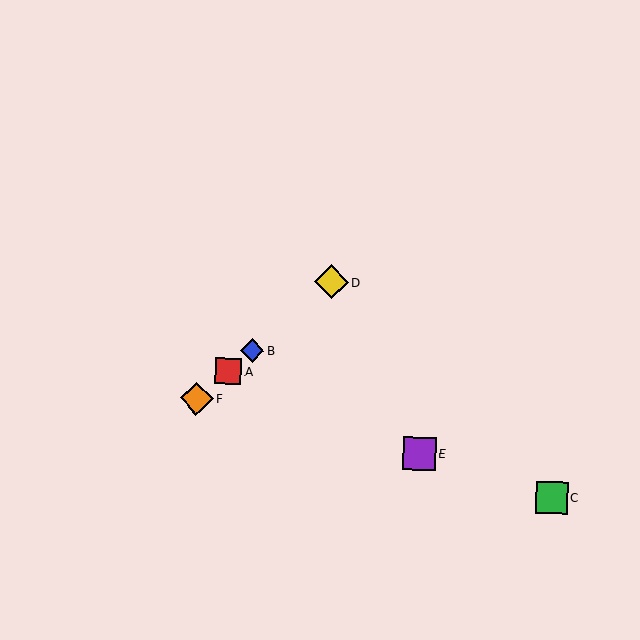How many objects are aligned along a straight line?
4 objects (A, B, D, F) are aligned along a straight line.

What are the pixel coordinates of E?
Object E is at (420, 454).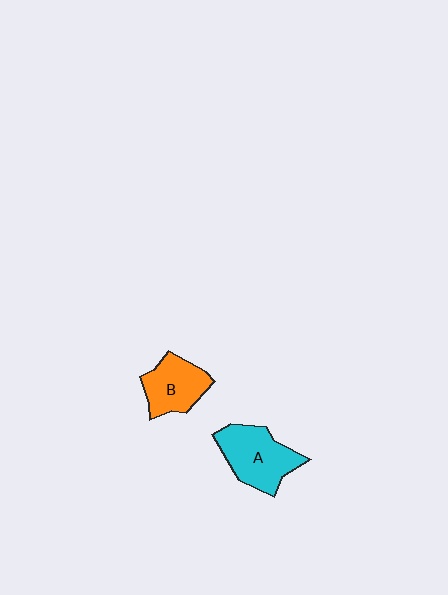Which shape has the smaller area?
Shape B (orange).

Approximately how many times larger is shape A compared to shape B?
Approximately 1.3 times.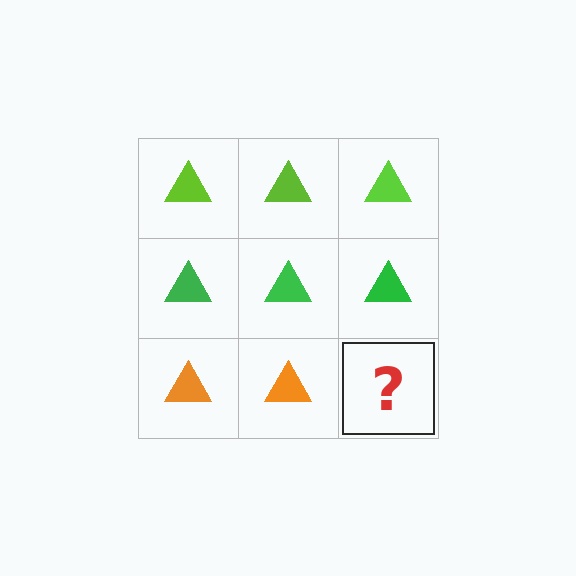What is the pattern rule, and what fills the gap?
The rule is that each row has a consistent color. The gap should be filled with an orange triangle.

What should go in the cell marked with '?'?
The missing cell should contain an orange triangle.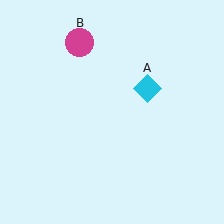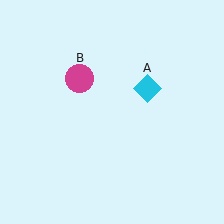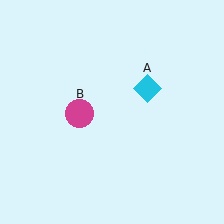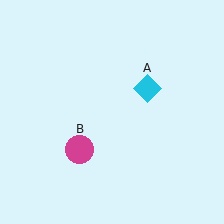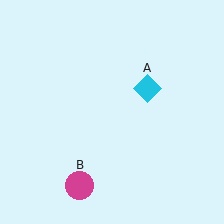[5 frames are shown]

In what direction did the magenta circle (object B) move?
The magenta circle (object B) moved down.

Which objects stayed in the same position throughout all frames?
Cyan diamond (object A) remained stationary.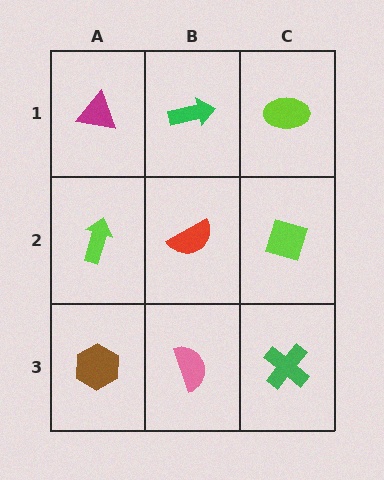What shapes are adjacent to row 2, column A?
A magenta triangle (row 1, column A), a brown hexagon (row 3, column A), a red semicircle (row 2, column B).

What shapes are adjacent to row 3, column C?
A lime diamond (row 2, column C), a pink semicircle (row 3, column B).